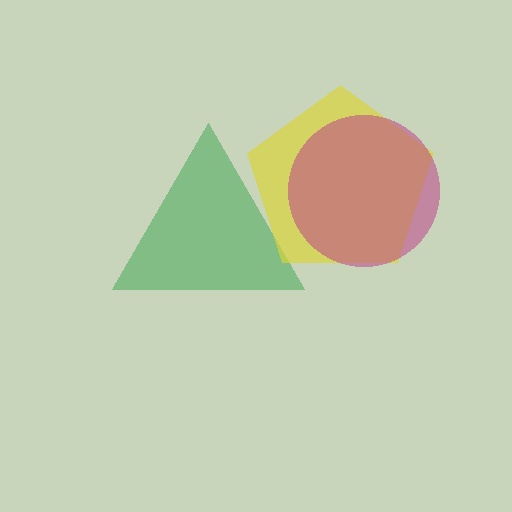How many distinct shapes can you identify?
There are 3 distinct shapes: a green triangle, a yellow pentagon, a magenta circle.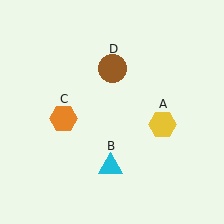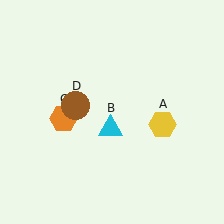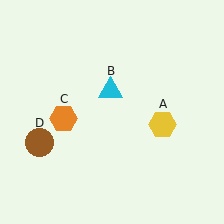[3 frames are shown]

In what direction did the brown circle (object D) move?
The brown circle (object D) moved down and to the left.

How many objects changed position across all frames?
2 objects changed position: cyan triangle (object B), brown circle (object D).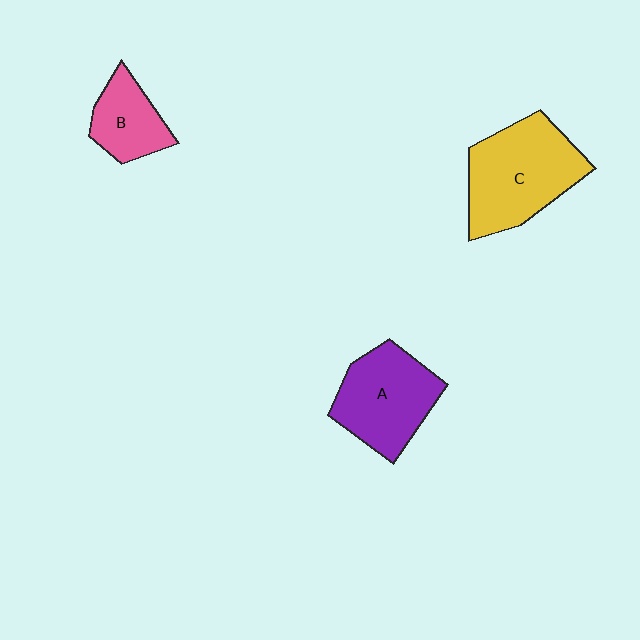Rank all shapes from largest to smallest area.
From largest to smallest: C (yellow), A (purple), B (pink).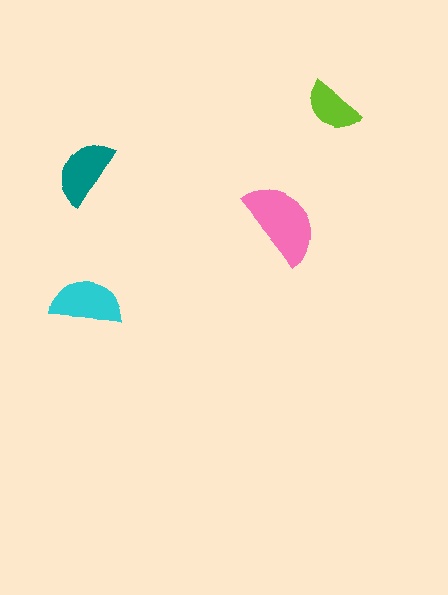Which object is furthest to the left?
The teal semicircle is leftmost.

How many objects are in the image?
There are 4 objects in the image.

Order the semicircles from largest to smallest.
the pink one, the cyan one, the teal one, the lime one.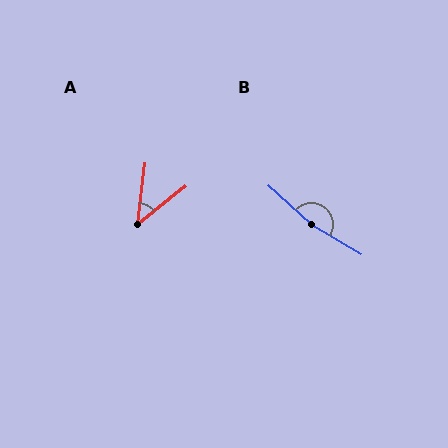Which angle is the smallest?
A, at approximately 45 degrees.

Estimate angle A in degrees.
Approximately 45 degrees.